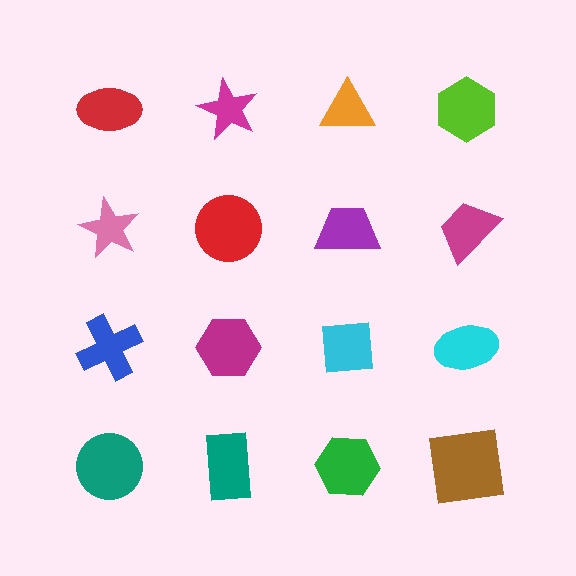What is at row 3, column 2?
A magenta hexagon.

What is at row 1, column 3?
An orange triangle.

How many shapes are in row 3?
4 shapes.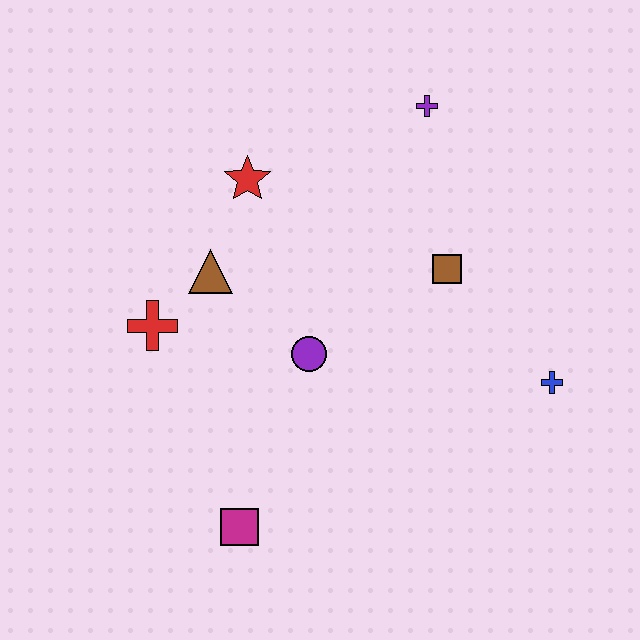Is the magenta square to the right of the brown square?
No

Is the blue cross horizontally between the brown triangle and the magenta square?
No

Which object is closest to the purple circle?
The brown triangle is closest to the purple circle.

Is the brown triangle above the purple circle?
Yes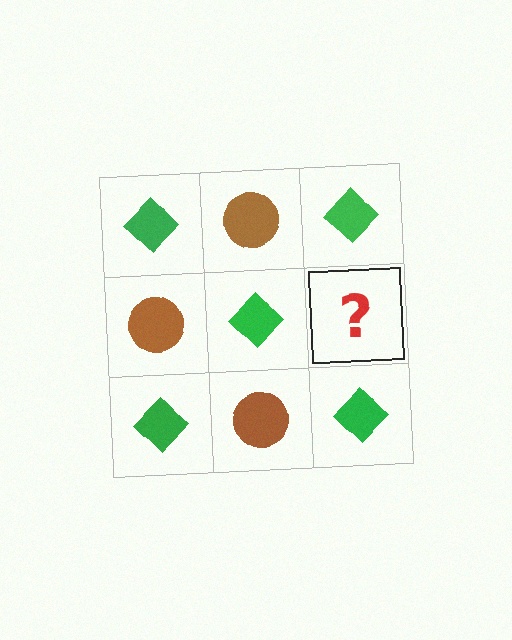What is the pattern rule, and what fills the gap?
The rule is that it alternates green diamond and brown circle in a checkerboard pattern. The gap should be filled with a brown circle.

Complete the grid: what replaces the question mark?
The question mark should be replaced with a brown circle.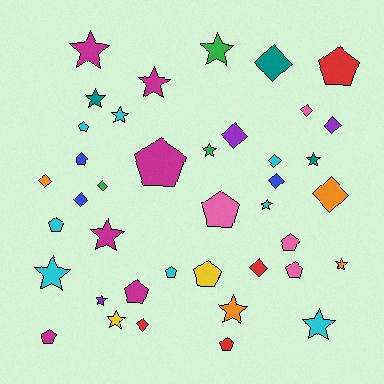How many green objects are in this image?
There are 3 green objects.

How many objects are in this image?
There are 40 objects.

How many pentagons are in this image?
There are 13 pentagons.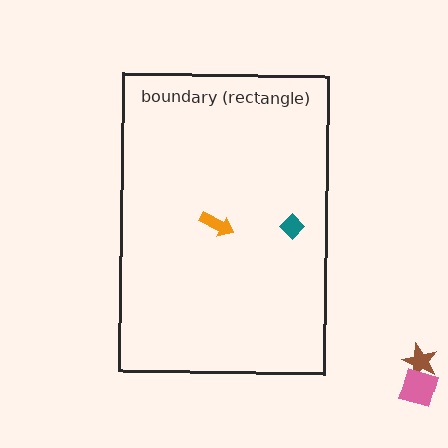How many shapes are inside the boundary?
2 inside, 2 outside.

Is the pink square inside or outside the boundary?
Outside.